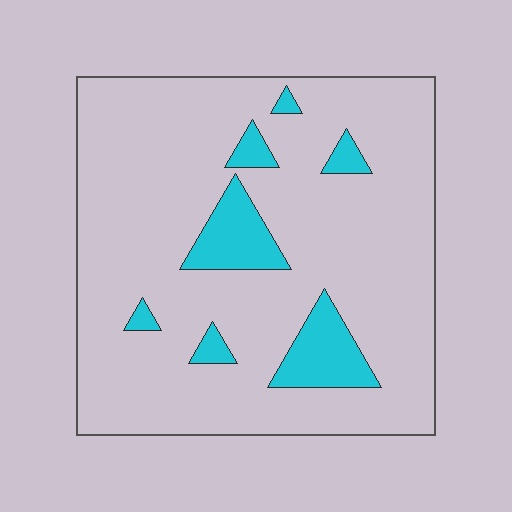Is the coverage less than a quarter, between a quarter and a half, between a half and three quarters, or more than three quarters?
Less than a quarter.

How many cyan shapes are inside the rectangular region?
7.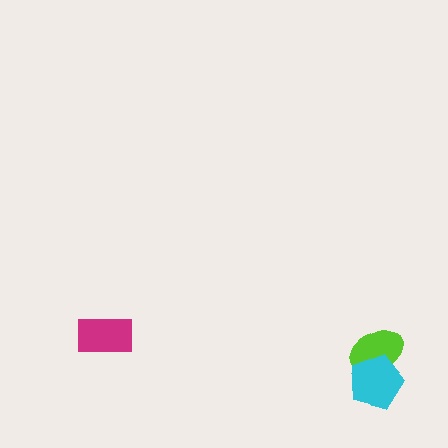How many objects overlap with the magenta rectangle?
0 objects overlap with the magenta rectangle.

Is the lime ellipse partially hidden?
Yes, it is partially covered by another shape.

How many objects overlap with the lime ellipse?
1 object overlaps with the lime ellipse.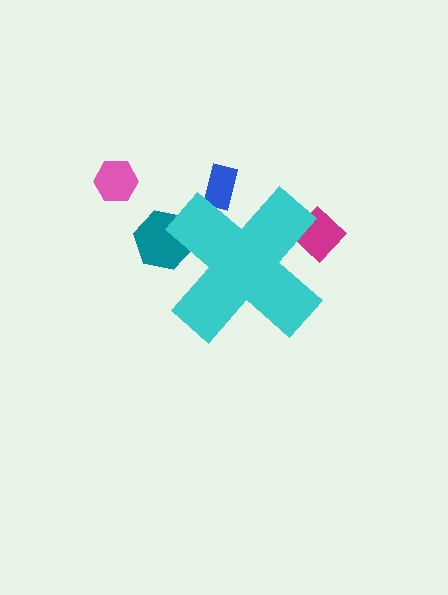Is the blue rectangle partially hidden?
Yes, the blue rectangle is partially hidden behind the cyan cross.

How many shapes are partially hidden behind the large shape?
3 shapes are partially hidden.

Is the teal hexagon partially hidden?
Yes, the teal hexagon is partially hidden behind the cyan cross.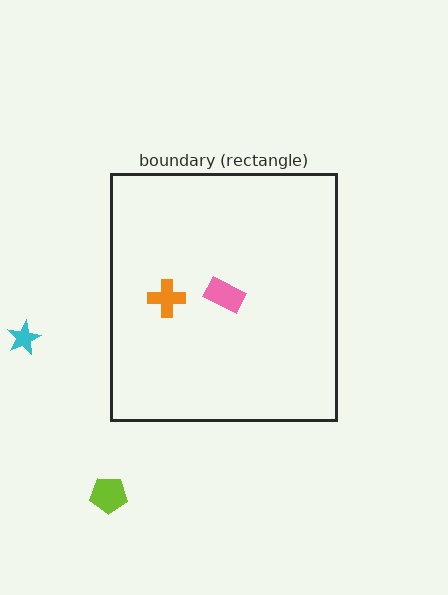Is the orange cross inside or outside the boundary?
Inside.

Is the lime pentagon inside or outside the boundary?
Outside.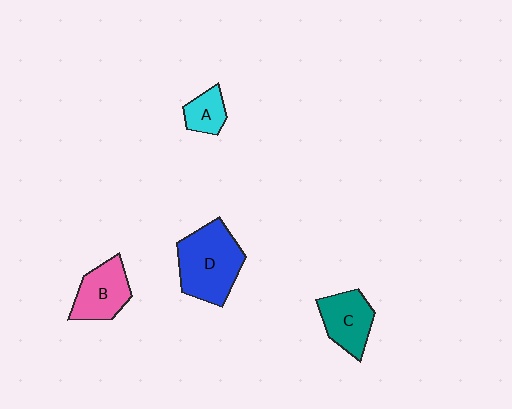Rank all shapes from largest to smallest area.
From largest to smallest: D (blue), B (pink), C (teal), A (cyan).